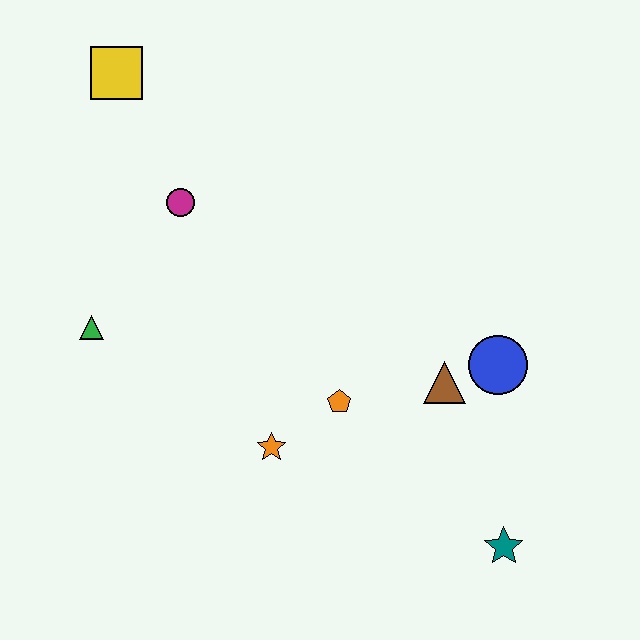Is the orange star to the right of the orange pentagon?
No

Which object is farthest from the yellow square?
The teal star is farthest from the yellow square.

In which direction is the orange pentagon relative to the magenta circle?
The orange pentagon is below the magenta circle.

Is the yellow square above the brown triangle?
Yes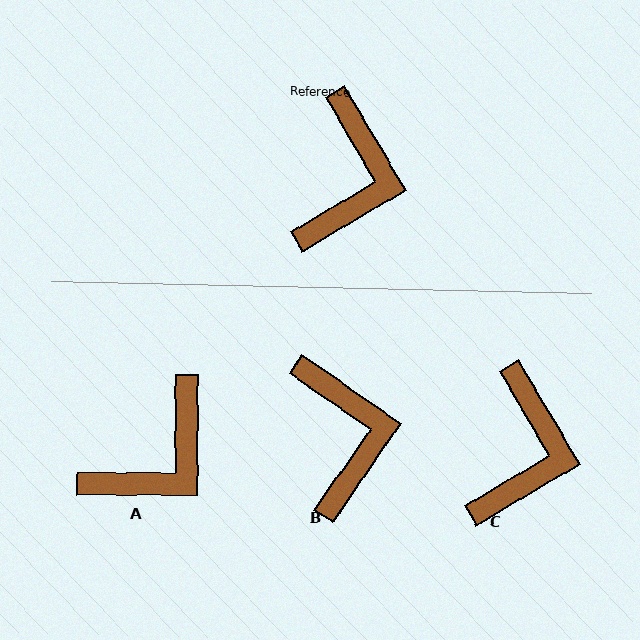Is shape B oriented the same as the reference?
No, it is off by about 25 degrees.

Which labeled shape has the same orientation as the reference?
C.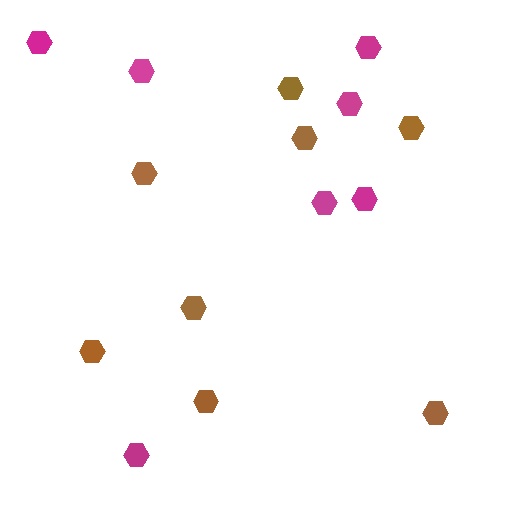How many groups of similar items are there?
There are 2 groups: one group of magenta hexagons (7) and one group of brown hexagons (8).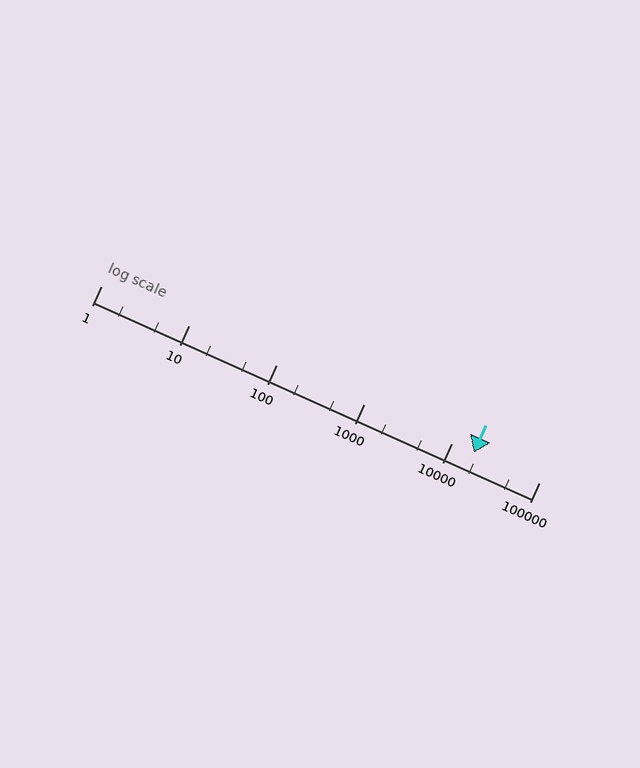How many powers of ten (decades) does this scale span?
The scale spans 5 decades, from 1 to 100000.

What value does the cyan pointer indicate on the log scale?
The pointer indicates approximately 18000.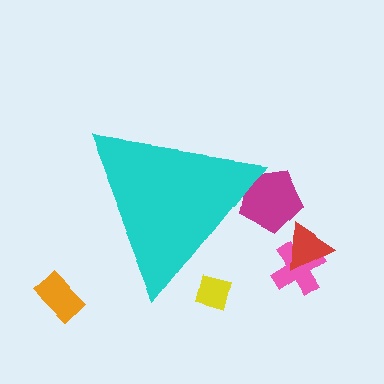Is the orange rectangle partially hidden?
No, the orange rectangle is fully visible.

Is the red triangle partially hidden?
No, the red triangle is fully visible.